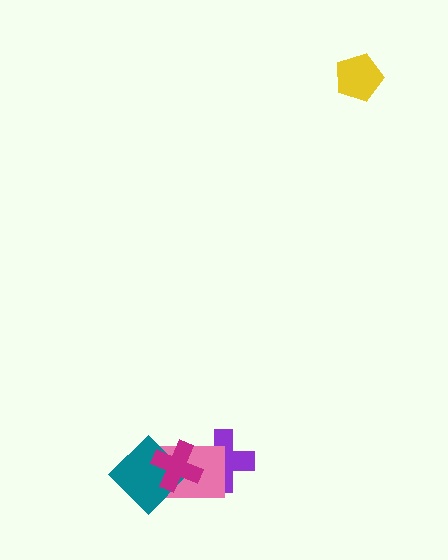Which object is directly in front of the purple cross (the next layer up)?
The pink rectangle is directly in front of the purple cross.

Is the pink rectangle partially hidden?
Yes, it is partially covered by another shape.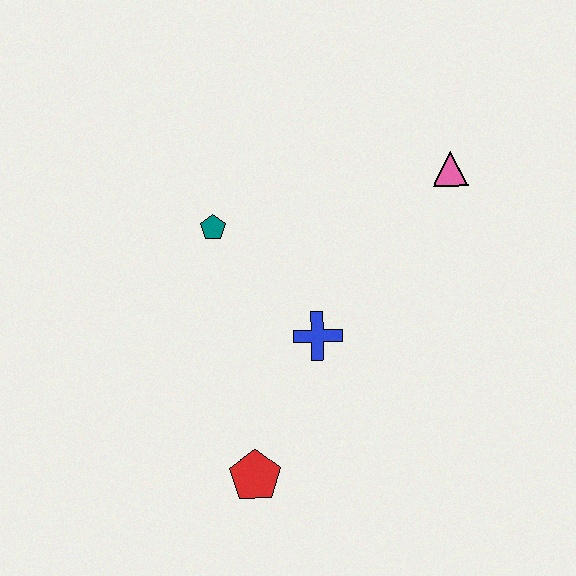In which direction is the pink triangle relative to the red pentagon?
The pink triangle is above the red pentagon.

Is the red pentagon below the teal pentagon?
Yes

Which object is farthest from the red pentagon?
The pink triangle is farthest from the red pentagon.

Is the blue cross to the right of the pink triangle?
No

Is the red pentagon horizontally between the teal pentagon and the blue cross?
Yes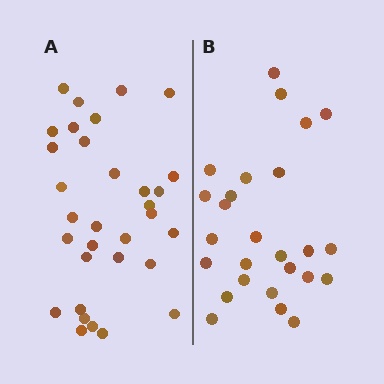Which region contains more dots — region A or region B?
Region A (the left region) has more dots.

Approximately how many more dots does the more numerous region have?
Region A has about 6 more dots than region B.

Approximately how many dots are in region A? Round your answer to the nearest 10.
About 30 dots. (The exact count is 32, which rounds to 30.)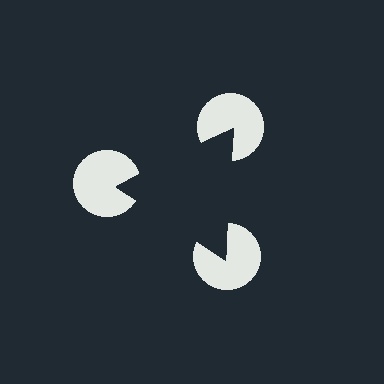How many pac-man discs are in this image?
There are 3 — one at each vertex of the illusory triangle.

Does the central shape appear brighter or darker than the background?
It typically appears slightly darker than the background, even though no actual brightness change is drawn.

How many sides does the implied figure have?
3 sides.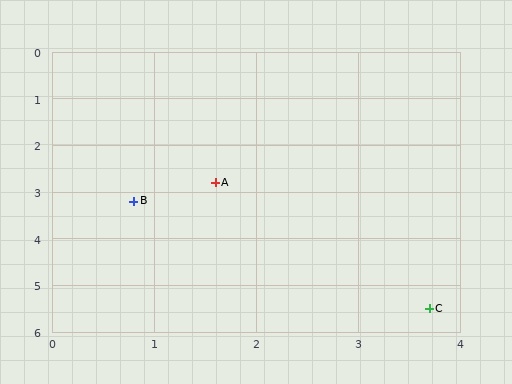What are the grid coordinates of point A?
Point A is at approximately (1.6, 2.8).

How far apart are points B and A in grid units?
Points B and A are about 0.9 grid units apart.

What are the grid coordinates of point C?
Point C is at approximately (3.7, 5.5).